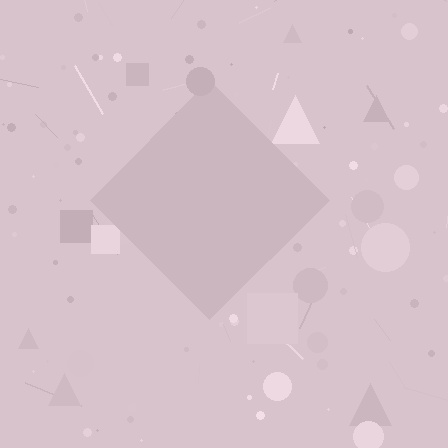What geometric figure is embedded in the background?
A diamond is embedded in the background.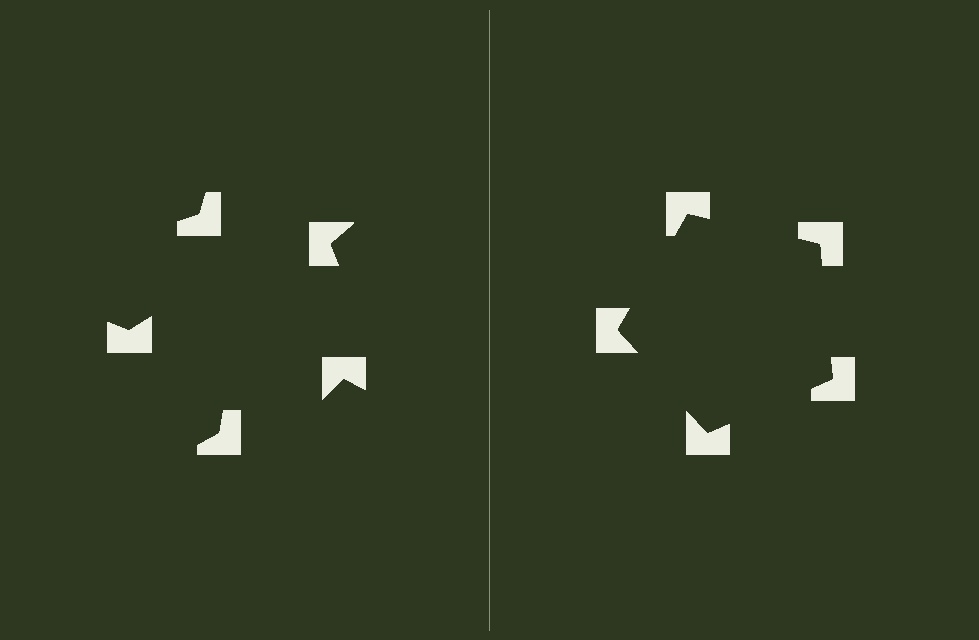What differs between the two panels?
The notched squares are positioned identically on both sides; only the wedge orientations differ. On the right they align to a pentagon; on the left they are misaligned.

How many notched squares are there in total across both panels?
10 — 5 on each side.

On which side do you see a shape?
An illusory pentagon appears on the right side. On the left side the wedge cuts are rotated, so no coherent shape forms.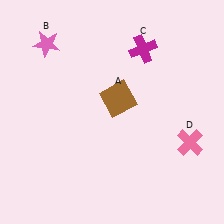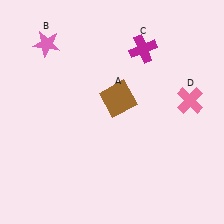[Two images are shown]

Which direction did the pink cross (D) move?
The pink cross (D) moved up.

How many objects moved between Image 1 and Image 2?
1 object moved between the two images.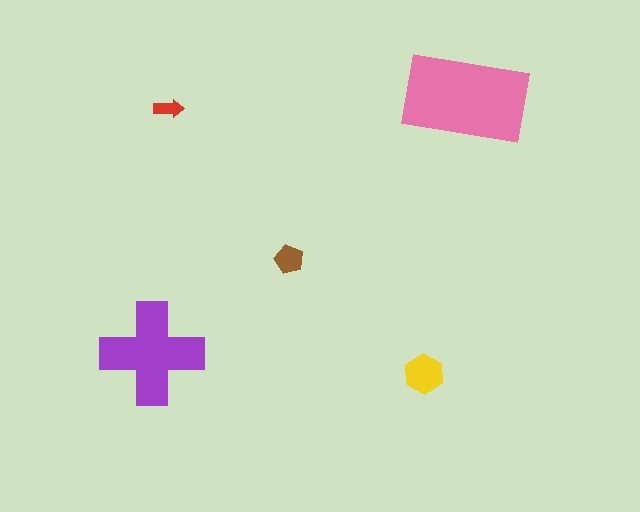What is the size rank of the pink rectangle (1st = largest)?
1st.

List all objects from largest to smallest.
The pink rectangle, the purple cross, the yellow hexagon, the brown pentagon, the red arrow.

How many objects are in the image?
There are 5 objects in the image.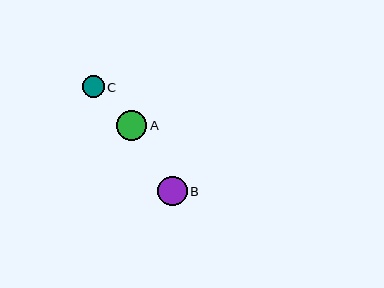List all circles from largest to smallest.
From largest to smallest: A, B, C.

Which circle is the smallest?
Circle C is the smallest with a size of approximately 22 pixels.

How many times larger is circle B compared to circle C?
Circle B is approximately 1.4 times the size of circle C.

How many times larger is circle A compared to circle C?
Circle A is approximately 1.4 times the size of circle C.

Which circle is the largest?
Circle A is the largest with a size of approximately 31 pixels.